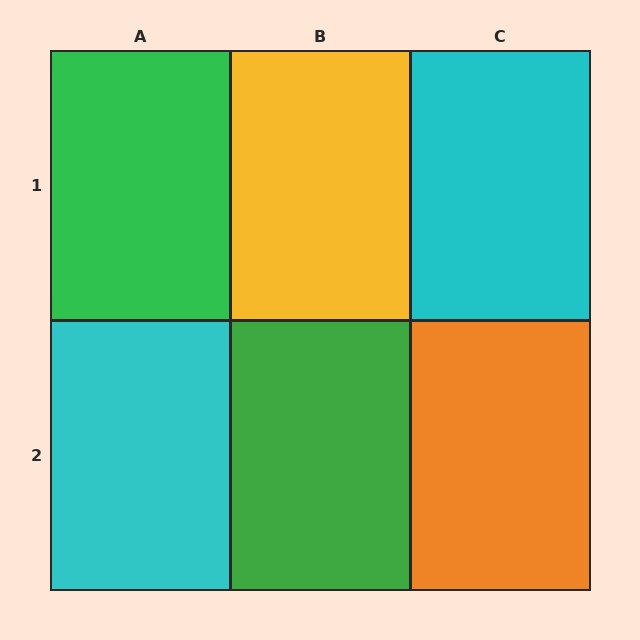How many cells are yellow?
1 cell is yellow.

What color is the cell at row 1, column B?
Yellow.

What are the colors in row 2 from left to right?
Cyan, green, orange.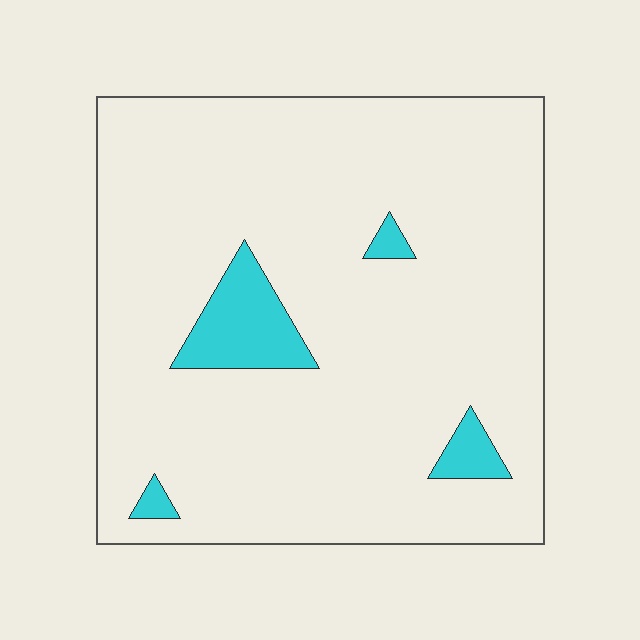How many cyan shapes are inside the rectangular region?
4.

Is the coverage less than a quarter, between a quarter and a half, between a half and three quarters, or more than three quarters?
Less than a quarter.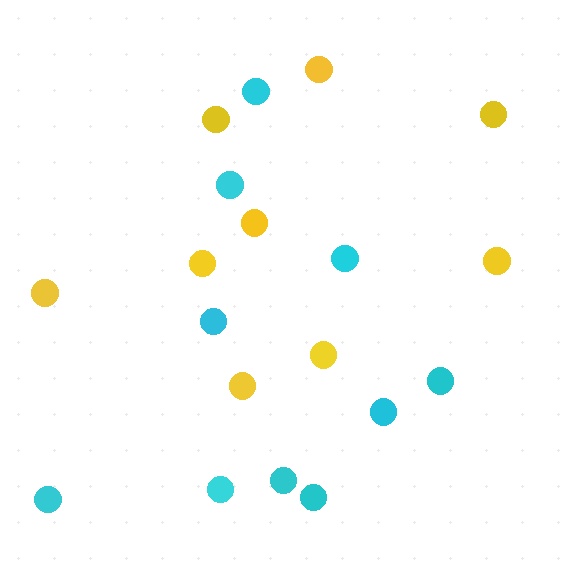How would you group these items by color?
There are 2 groups: one group of yellow circles (9) and one group of cyan circles (10).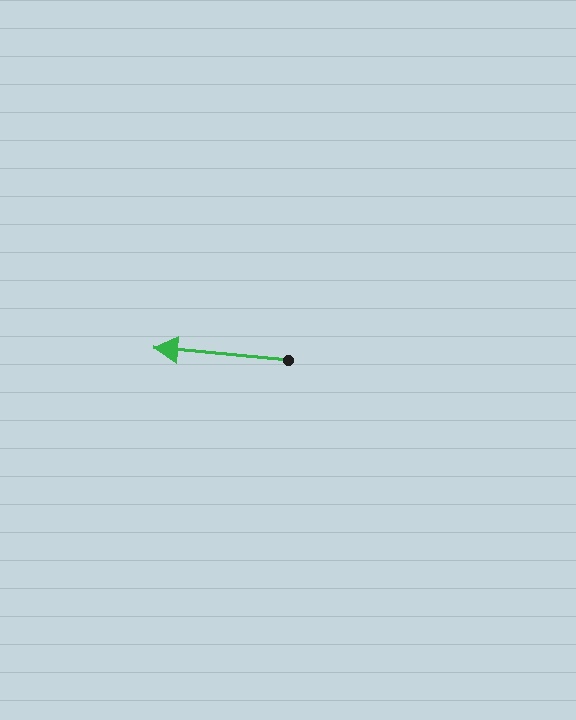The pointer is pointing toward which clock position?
Roughly 9 o'clock.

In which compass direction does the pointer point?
West.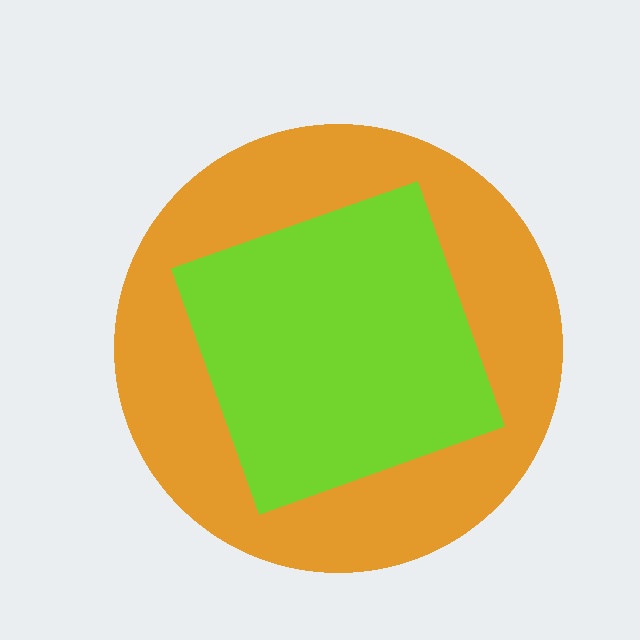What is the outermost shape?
The orange circle.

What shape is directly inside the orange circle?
The lime diamond.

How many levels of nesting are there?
2.